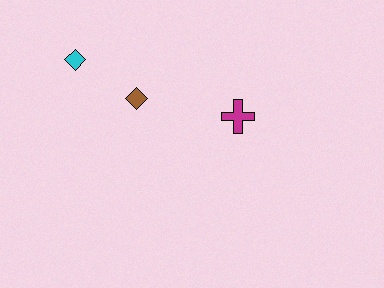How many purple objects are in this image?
There are no purple objects.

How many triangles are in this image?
There are no triangles.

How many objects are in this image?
There are 3 objects.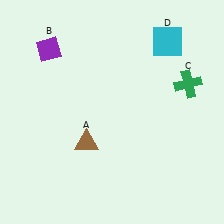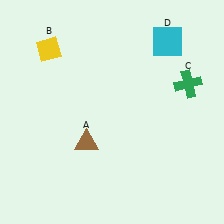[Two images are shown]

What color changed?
The diamond (B) changed from purple in Image 1 to yellow in Image 2.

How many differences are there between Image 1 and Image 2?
There is 1 difference between the two images.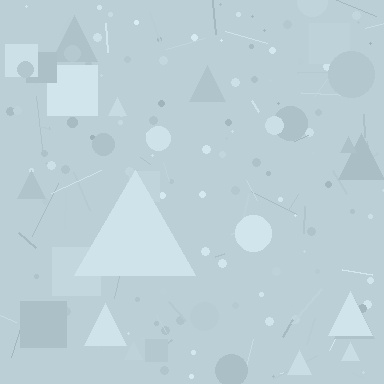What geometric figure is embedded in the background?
A triangle is embedded in the background.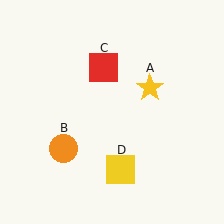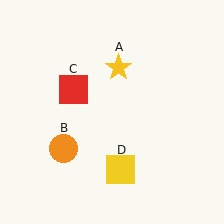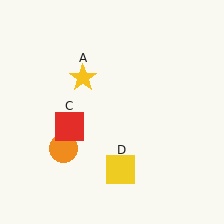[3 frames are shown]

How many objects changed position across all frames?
2 objects changed position: yellow star (object A), red square (object C).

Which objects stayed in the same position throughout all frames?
Orange circle (object B) and yellow square (object D) remained stationary.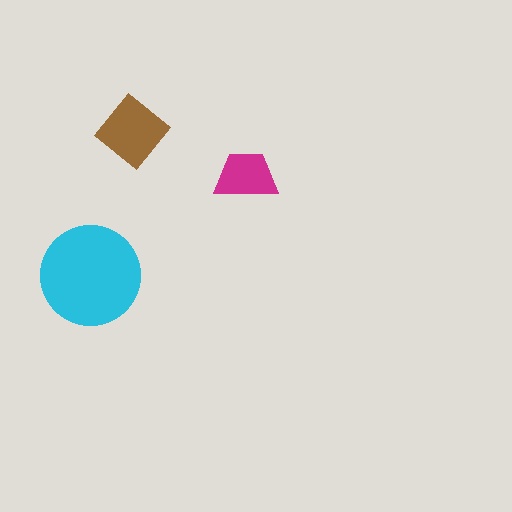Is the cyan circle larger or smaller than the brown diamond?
Larger.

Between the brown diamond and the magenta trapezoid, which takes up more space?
The brown diamond.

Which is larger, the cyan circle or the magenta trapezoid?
The cyan circle.